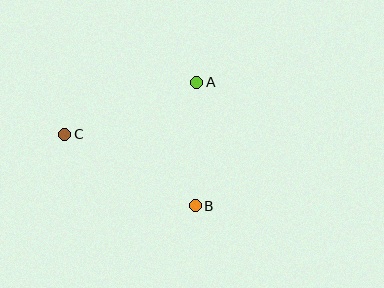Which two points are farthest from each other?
Points B and C are farthest from each other.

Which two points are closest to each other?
Points A and B are closest to each other.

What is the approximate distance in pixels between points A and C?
The distance between A and C is approximately 142 pixels.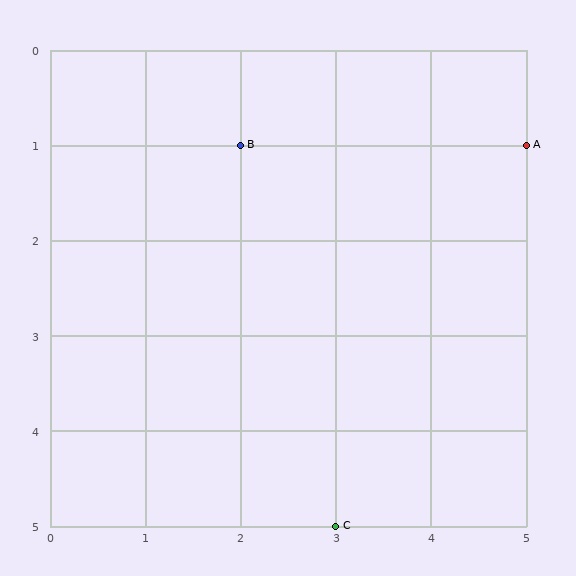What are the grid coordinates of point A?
Point A is at grid coordinates (5, 1).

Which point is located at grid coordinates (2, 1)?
Point B is at (2, 1).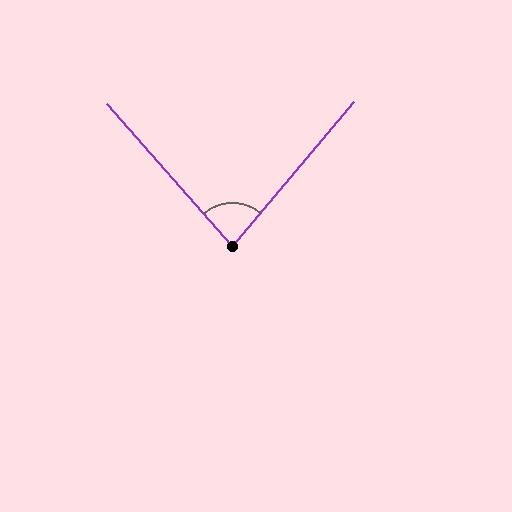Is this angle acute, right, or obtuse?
It is acute.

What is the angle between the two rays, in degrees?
Approximately 81 degrees.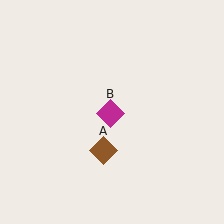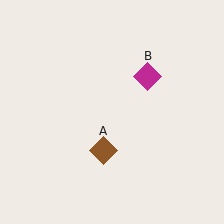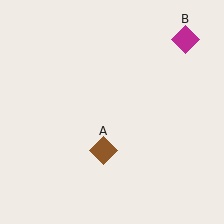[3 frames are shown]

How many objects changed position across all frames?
1 object changed position: magenta diamond (object B).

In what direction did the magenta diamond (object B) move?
The magenta diamond (object B) moved up and to the right.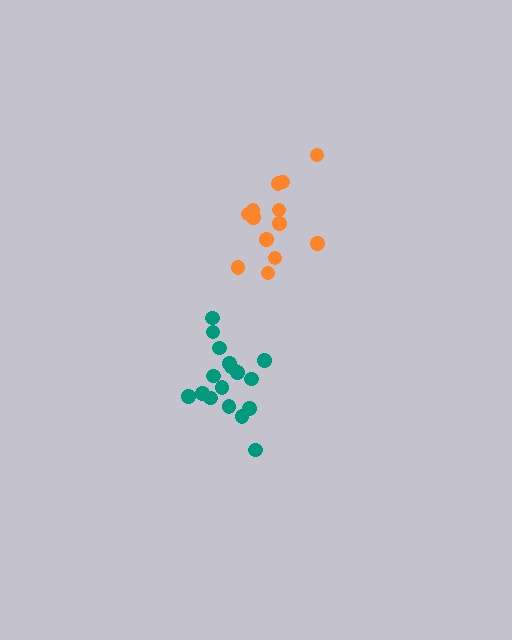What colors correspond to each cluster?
The clusters are colored: teal, orange.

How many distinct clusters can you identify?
There are 2 distinct clusters.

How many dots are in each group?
Group 1: 17 dots, Group 2: 13 dots (30 total).